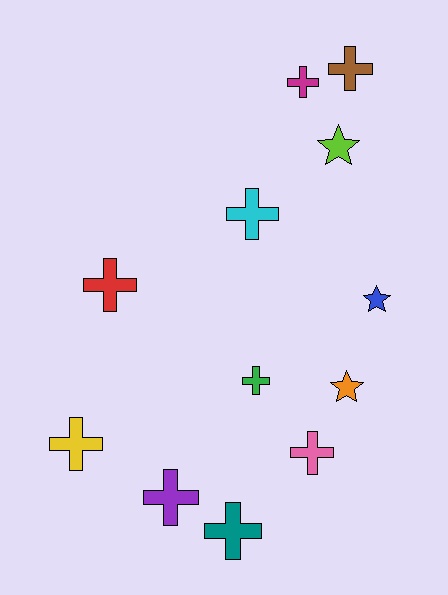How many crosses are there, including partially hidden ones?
There are 9 crosses.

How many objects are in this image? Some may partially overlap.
There are 12 objects.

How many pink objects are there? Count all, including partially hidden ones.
There is 1 pink object.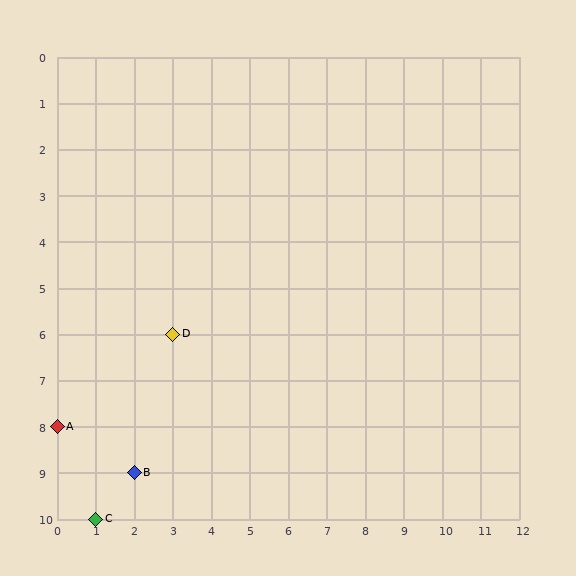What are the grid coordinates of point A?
Point A is at grid coordinates (0, 8).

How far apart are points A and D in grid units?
Points A and D are 3 columns and 2 rows apart (about 3.6 grid units diagonally).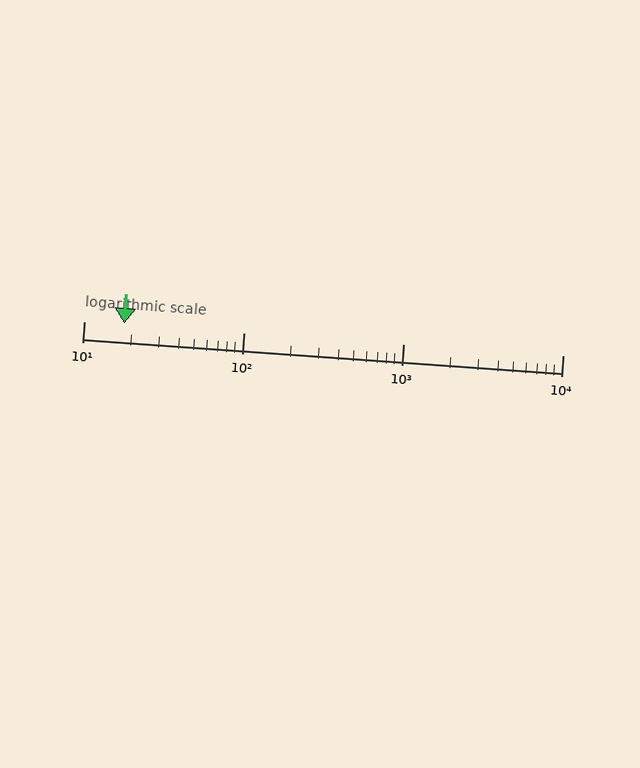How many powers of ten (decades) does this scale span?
The scale spans 3 decades, from 10 to 10000.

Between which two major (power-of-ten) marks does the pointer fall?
The pointer is between 10 and 100.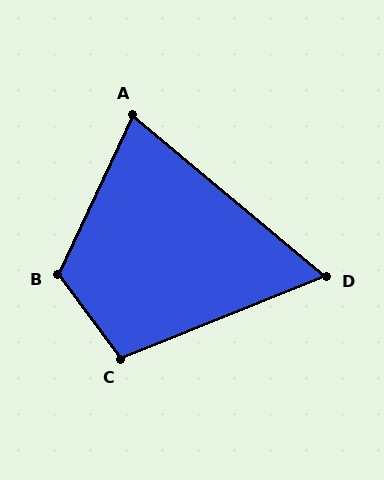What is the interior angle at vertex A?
Approximately 75 degrees (acute).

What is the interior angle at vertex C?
Approximately 105 degrees (obtuse).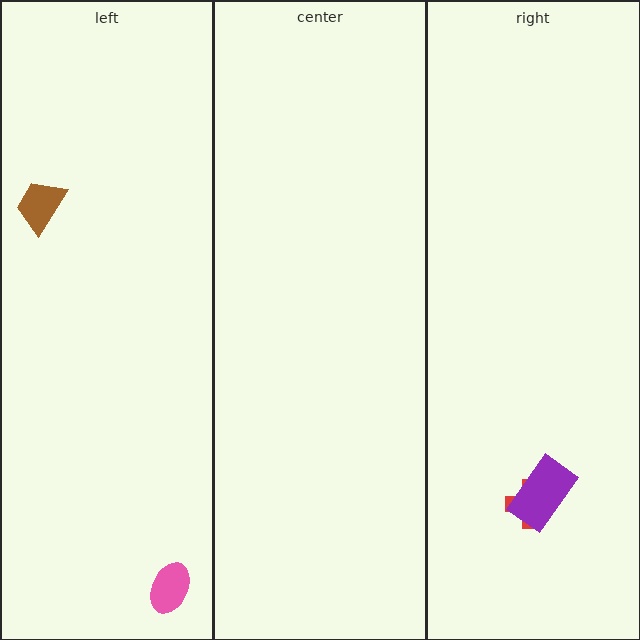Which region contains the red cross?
The right region.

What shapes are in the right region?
The red cross, the purple rectangle.